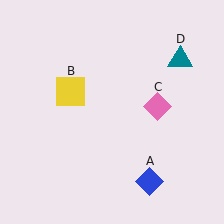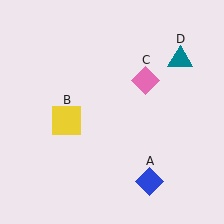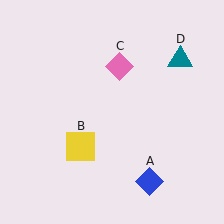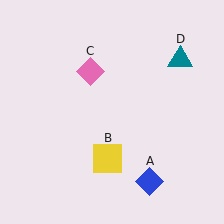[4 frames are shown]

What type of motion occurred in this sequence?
The yellow square (object B), pink diamond (object C) rotated counterclockwise around the center of the scene.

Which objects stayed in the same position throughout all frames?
Blue diamond (object A) and teal triangle (object D) remained stationary.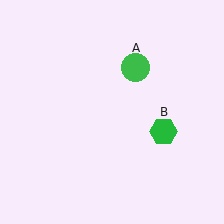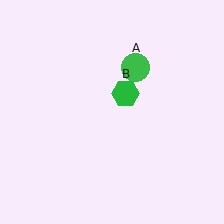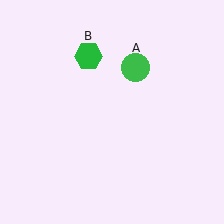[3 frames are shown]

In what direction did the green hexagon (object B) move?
The green hexagon (object B) moved up and to the left.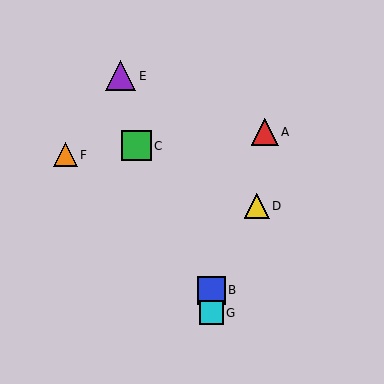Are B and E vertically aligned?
No, B is at x≈211 and E is at x≈121.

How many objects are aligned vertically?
2 objects (B, G) are aligned vertically.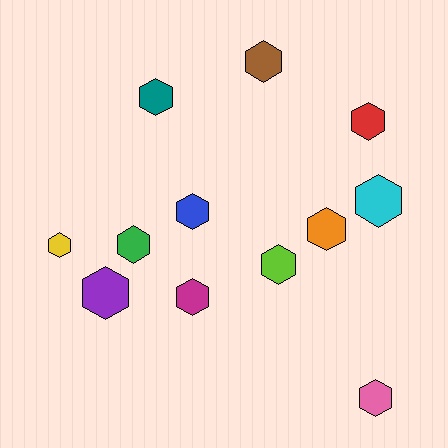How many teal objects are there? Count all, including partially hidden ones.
There is 1 teal object.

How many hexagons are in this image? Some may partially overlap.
There are 12 hexagons.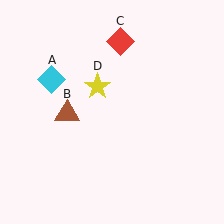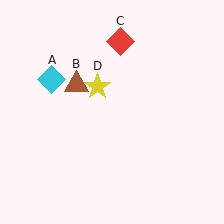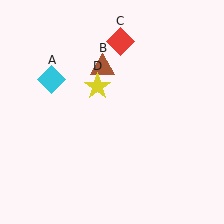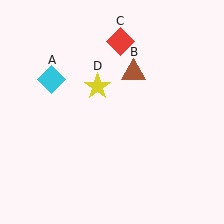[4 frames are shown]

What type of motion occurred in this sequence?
The brown triangle (object B) rotated clockwise around the center of the scene.